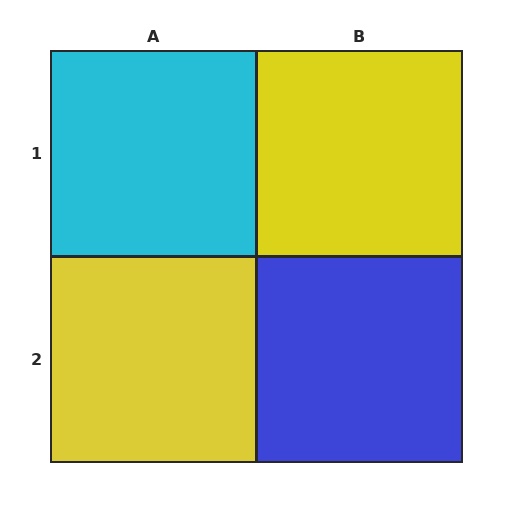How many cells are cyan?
1 cell is cyan.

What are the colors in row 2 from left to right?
Yellow, blue.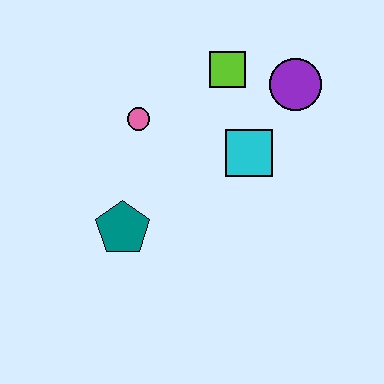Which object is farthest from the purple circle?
The teal pentagon is farthest from the purple circle.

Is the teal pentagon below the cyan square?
Yes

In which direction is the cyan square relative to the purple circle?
The cyan square is below the purple circle.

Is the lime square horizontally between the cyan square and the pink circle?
Yes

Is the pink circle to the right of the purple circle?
No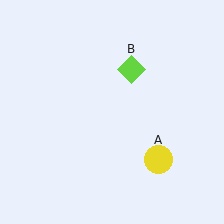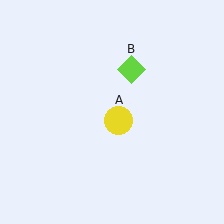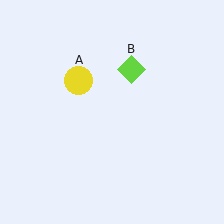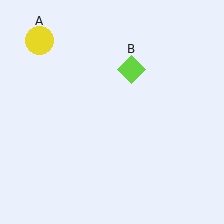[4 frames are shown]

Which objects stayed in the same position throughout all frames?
Lime diamond (object B) remained stationary.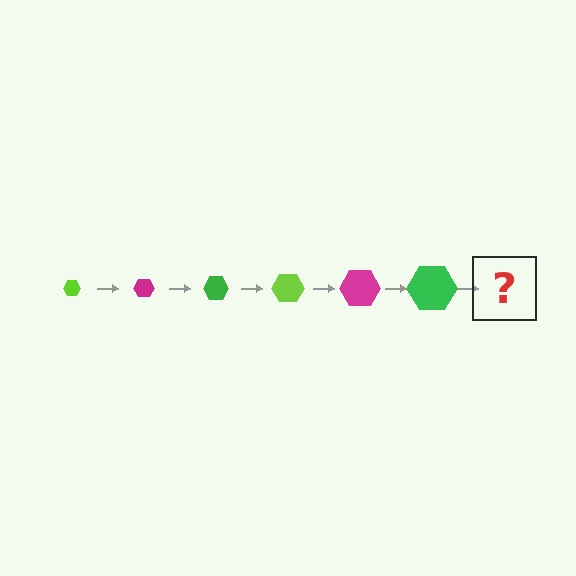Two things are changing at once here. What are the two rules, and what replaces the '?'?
The two rules are that the hexagon grows larger each step and the color cycles through lime, magenta, and green. The '?' should be a lime hexagon, larger than the previous one.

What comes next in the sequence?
The next element should be a lime hexagon, larger than the previous one.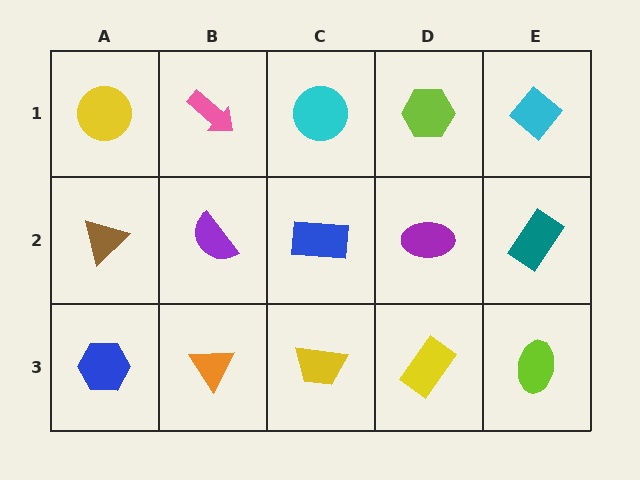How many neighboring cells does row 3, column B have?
3.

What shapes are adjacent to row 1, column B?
A purple semicircle (row 2, column B), a yellow circle (row 1, column A), a cyan circle (row 1, column C).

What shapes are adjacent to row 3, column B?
A purple semicircle (row 2, column B), a blue hexagon (row 3, column A), a yellow trapezoid (row 3, column C).